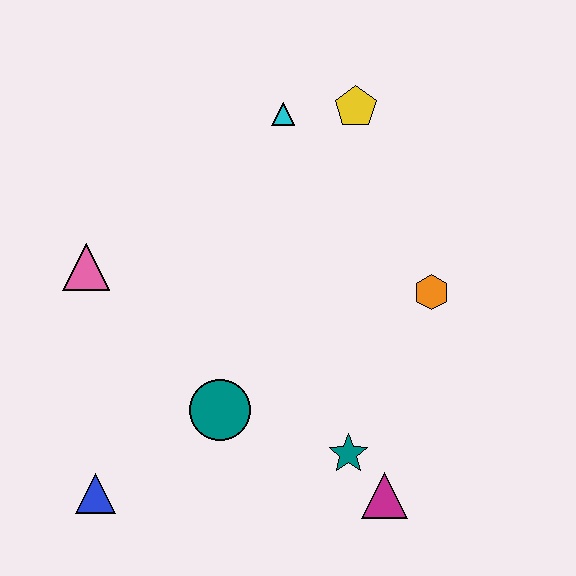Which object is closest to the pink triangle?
The teal circle is closest to the pink triangle.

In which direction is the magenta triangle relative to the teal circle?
The magenta triangle is to the right of the teal circle.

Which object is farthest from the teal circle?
The yellow pentagon is farthest from the teal circle.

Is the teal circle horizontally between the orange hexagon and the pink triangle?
Yes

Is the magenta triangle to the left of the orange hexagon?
Yes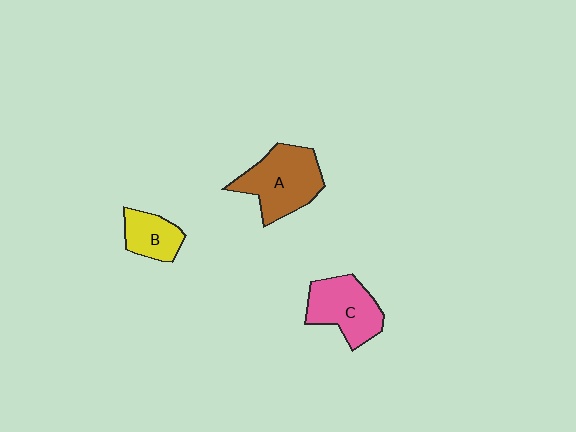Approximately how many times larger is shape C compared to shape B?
Approximately 1.6 times.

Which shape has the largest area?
Shape A (brown).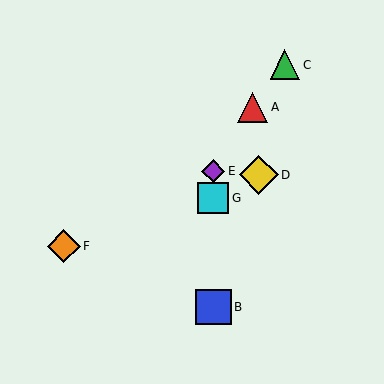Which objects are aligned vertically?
Objects B, E, G are aligned vertically.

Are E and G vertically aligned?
Yes, both are at x≈213.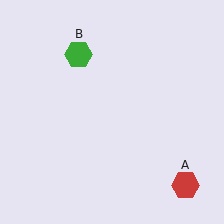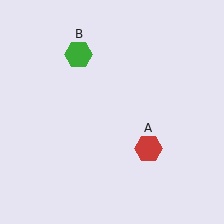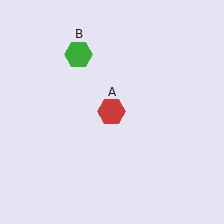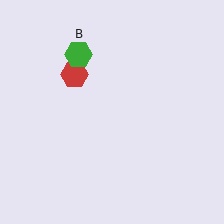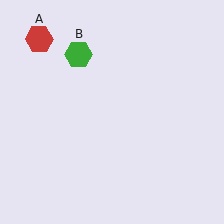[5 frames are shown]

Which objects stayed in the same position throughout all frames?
Green hexagon (object B) remained stationary.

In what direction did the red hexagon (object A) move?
The red hexagon (object A) moved up and to the left.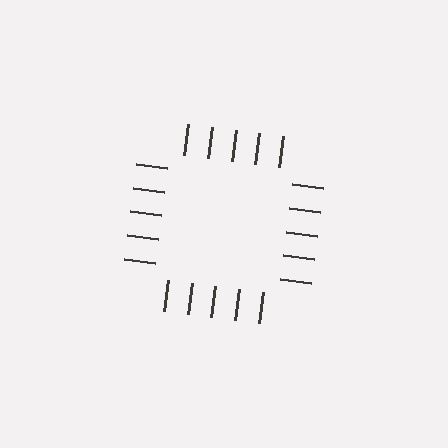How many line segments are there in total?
20 — 5 along each of the 4 edges.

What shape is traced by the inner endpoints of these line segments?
An illusory square — the line segments terminate on its edges but no continuous stroke is drawn.